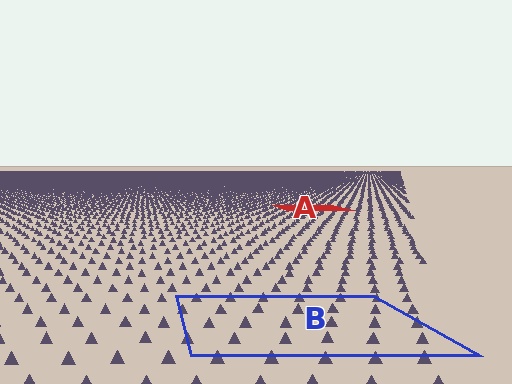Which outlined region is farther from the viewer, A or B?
Region A is farther from the viewer — the texture elements inside it appear smaller and more densely packed.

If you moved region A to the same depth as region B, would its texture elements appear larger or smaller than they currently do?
They would appear larger. At a closer depth, the same texture elements are projected at a bigger on-screen size.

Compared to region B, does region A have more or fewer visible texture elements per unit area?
Region A has more texture elements per unit area — they are packed more densely because it is farther away.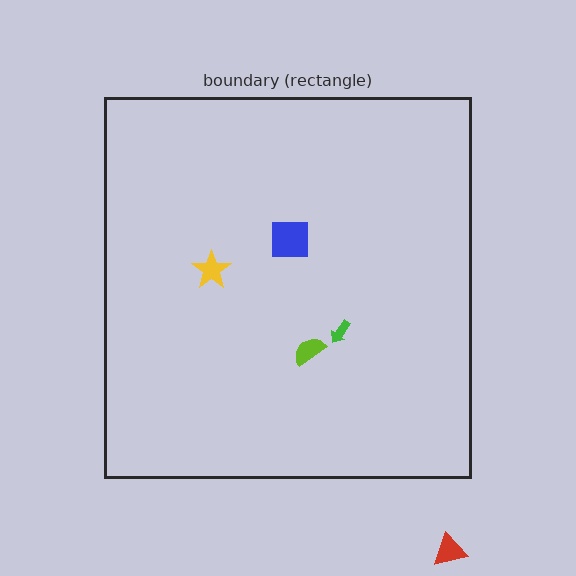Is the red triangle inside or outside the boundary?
Outside.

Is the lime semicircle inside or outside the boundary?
Inside.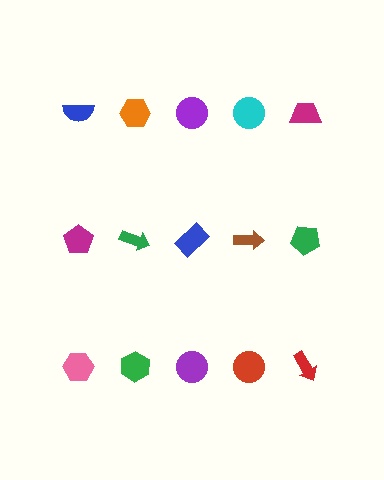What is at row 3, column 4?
A red circle.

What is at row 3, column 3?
A purple circle.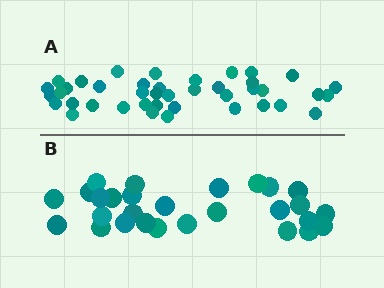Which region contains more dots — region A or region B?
Region A (the top region) has more dots.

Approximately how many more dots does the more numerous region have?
Region A has approximately 15 more dots than region B.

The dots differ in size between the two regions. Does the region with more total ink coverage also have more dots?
No. Region B has more total ink coverage because its dots are larger, but region A actually contains more individual dots. Total area can be misleading — the number of items is what matters here.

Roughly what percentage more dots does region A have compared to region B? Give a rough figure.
About 45% more.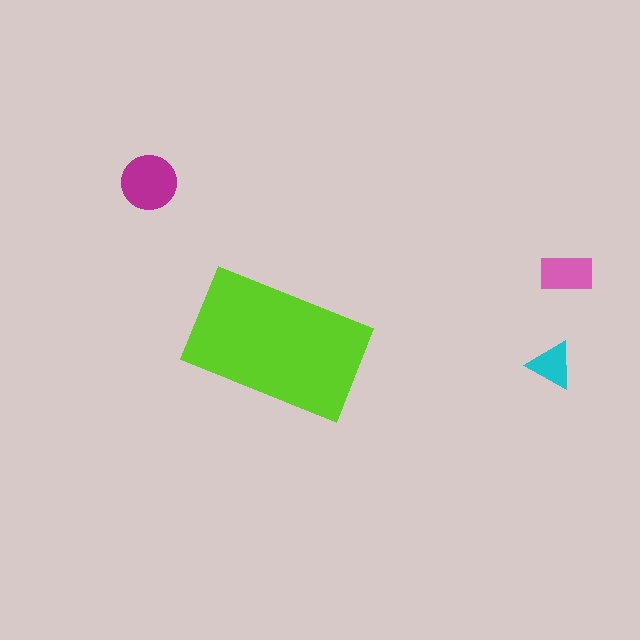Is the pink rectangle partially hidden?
No, the pink rectangle is fully visible.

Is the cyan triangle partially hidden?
No, the cyan triangle is fully visible.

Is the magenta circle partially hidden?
No, the magenta circle is fully visible.